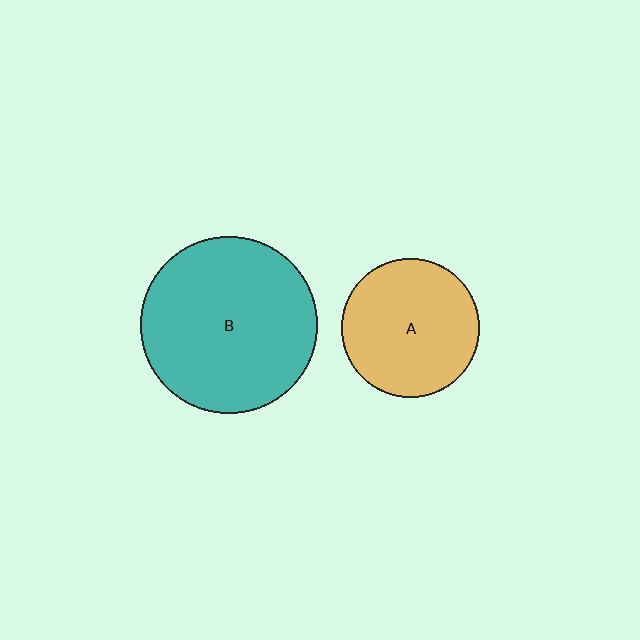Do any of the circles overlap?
No, none of the circles overlap.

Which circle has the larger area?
Circle B (teal).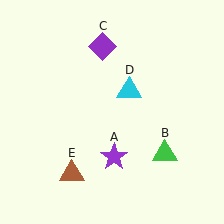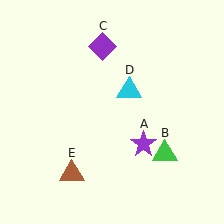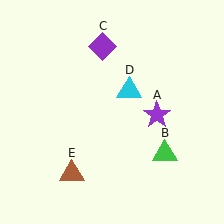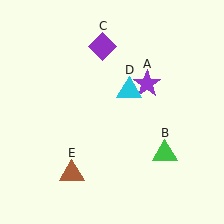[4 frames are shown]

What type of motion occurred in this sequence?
The purple star (object A) rotated counterclockwise around the center of the scene.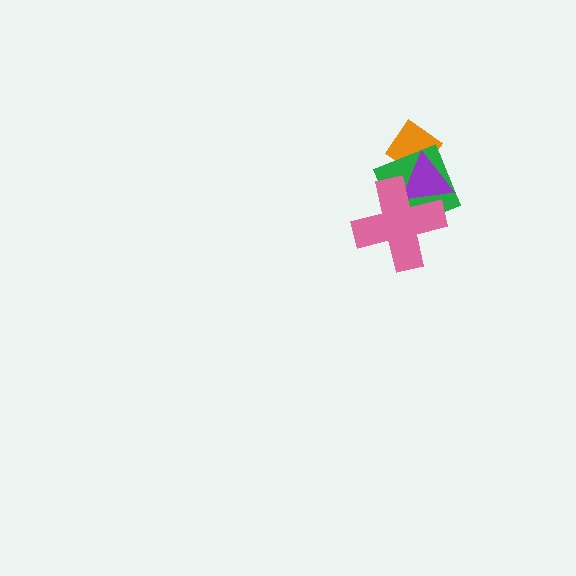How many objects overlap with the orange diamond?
2 objects overlap with the orange diamond.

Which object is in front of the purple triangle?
The pink cross is in front of the purple triangle.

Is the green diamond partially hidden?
Yes, it is partially covered by another shape.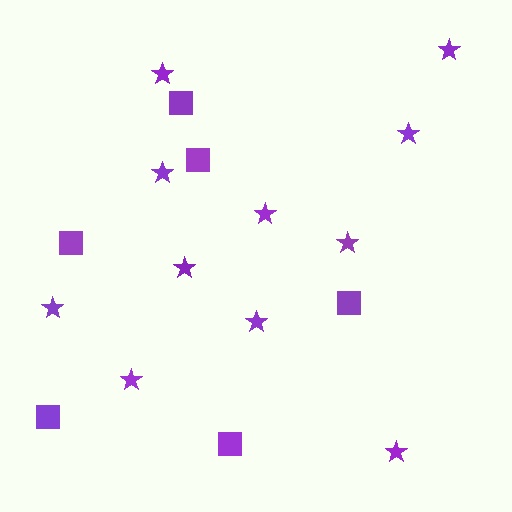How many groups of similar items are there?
There are 2 groups: one group of squares (6) and one group of stars (11).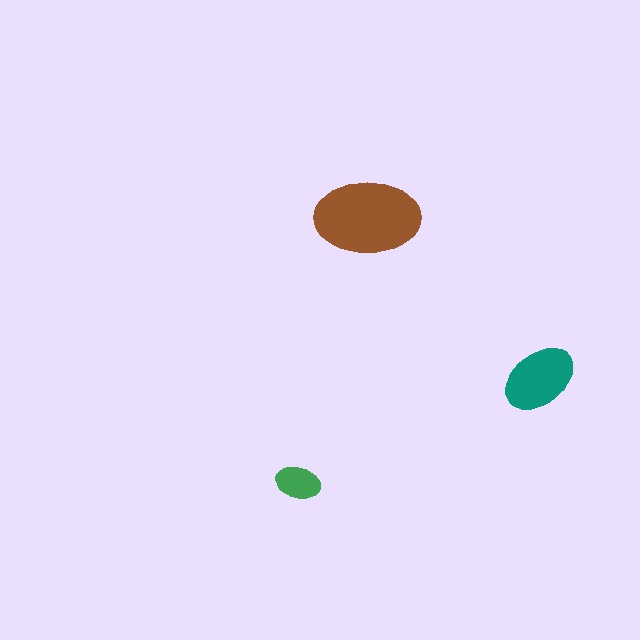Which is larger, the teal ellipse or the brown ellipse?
The brown one.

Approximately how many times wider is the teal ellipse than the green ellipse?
About 1.5 times wider.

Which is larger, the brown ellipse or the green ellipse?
The brown one.